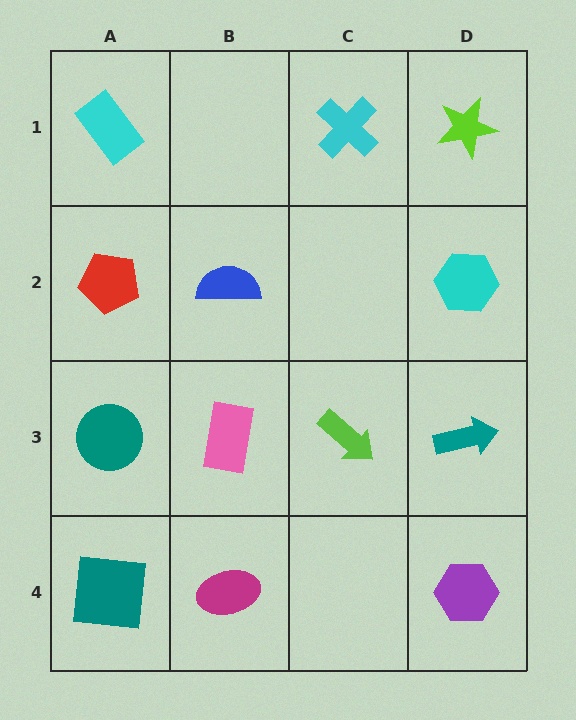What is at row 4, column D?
A purple hexagon.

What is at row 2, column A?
A red pentagon.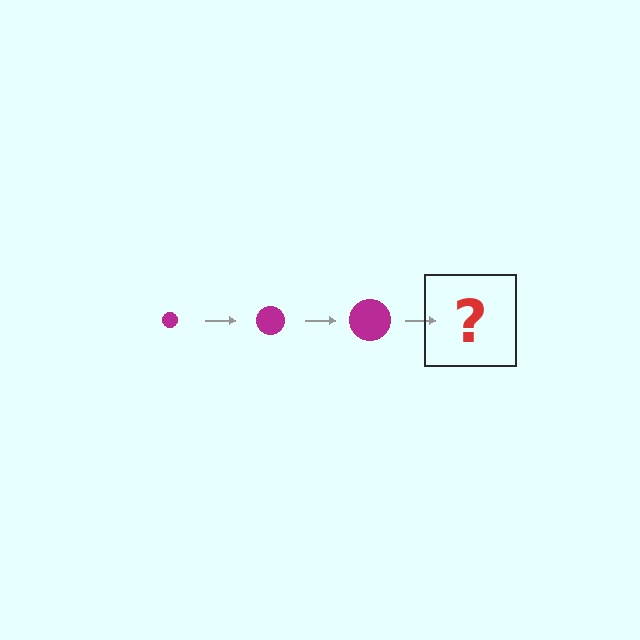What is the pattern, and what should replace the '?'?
The pattern is that the circle gets progressively larger each step. The '?' should be a magenta circle, larger than the previous one.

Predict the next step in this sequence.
The next step is a magenta circle, larger than the previous one.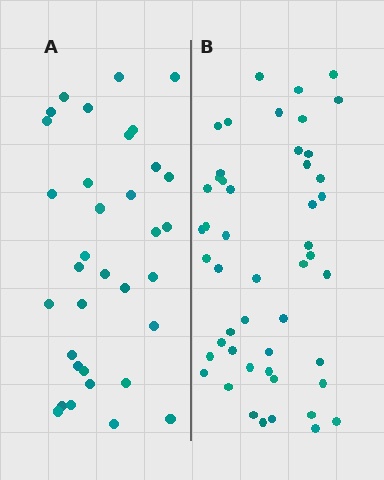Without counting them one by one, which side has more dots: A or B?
Region B (the right region) has more dots.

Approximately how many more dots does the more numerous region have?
Region B has approximately 15 more dots than region A.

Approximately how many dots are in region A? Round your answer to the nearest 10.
About 30 dots. (The exact count is 34, which rounds to 30.)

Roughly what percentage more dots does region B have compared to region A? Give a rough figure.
About 45% more.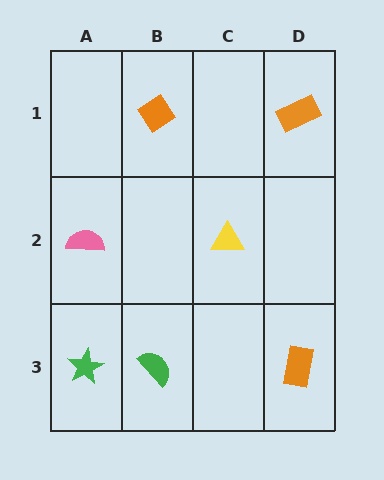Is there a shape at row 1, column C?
No, that cell is empty.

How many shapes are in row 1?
2 shapes.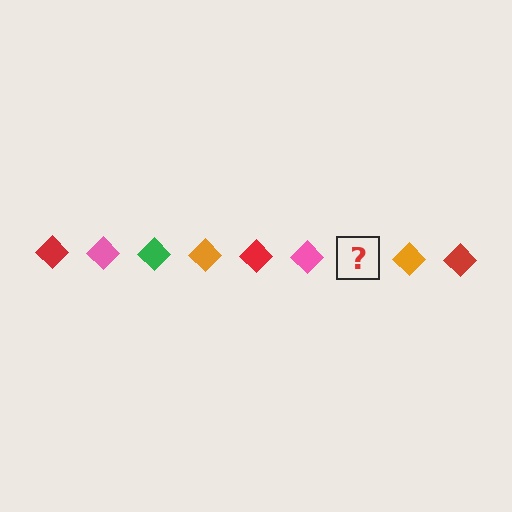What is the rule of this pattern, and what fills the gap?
The rule is that the pattern cycles through red, pink, green, orange diamonds. The gap should be filled with a green diamond.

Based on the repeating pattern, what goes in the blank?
The blank should be a green diamond.